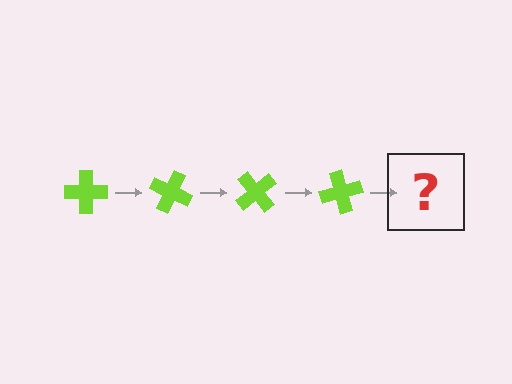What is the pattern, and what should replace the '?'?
The pattern is that the cross rotates 25 degrees each step. The '?' should be a lime cross rotated 100 degrees.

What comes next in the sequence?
The next element should be a lime cross rotated 100 degrees.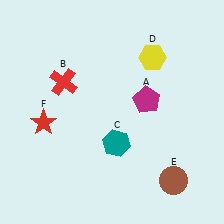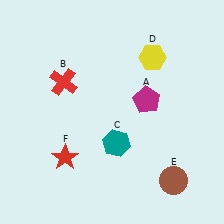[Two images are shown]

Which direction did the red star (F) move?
The red star (F) moved down.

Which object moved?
The red star (F) moved down.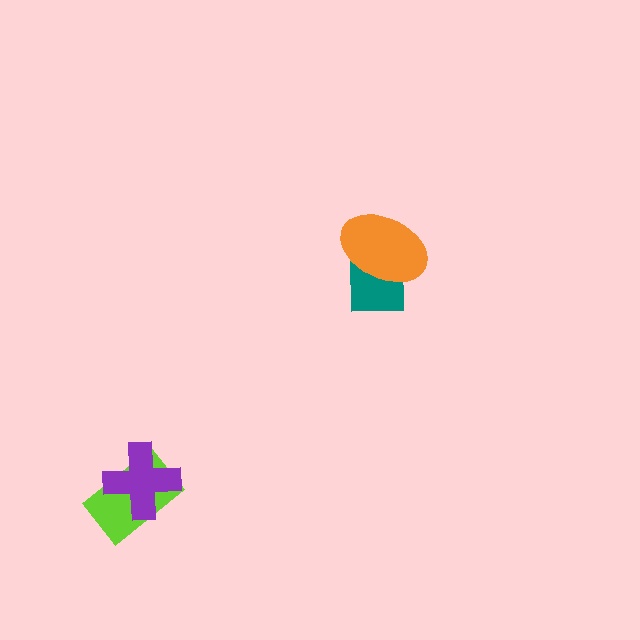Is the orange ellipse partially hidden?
No, no other shape covers it.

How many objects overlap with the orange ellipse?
1 object overlaps with the orange ellipse.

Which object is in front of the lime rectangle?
The purple cross is in front of the lime rectangle.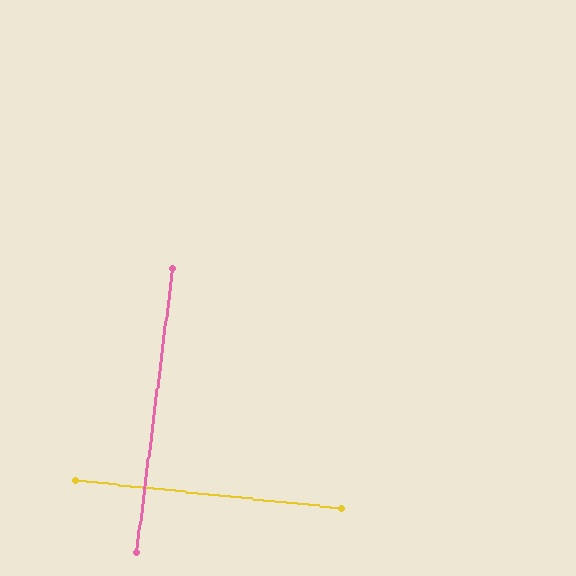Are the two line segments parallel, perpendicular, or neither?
Perpendicular — they meet at approximately 88°.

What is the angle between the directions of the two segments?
Approximately 88 degrees.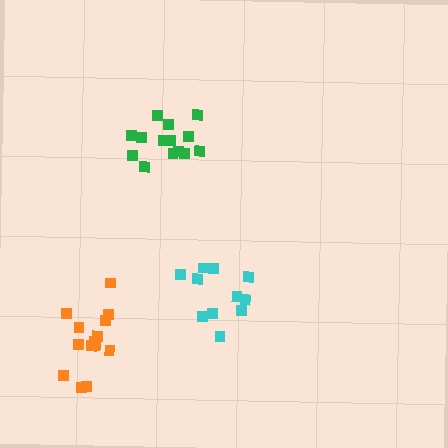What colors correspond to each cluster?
The clusters are colored: green, cyan, orange.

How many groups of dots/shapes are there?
There are 3 groups.